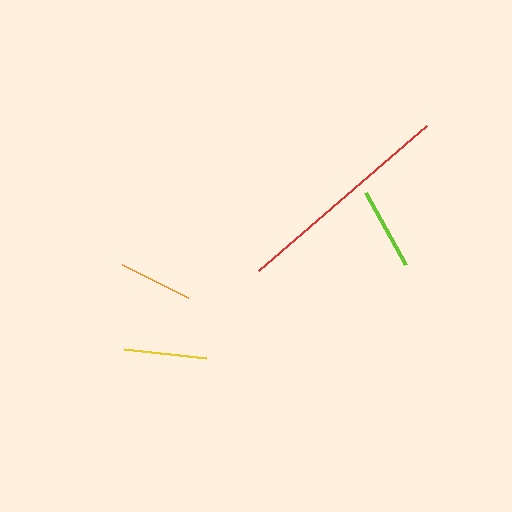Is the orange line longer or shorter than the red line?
The red line is longer than the orange line.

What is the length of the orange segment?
The orange segment is approximately 73 pixels long.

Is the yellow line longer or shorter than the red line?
The red line is longer than the yellow line.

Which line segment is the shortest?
The orange line is the shortest at approximately 73 pixels.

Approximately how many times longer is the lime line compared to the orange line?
The lime line is approximately 1.1 times the length of the orange line.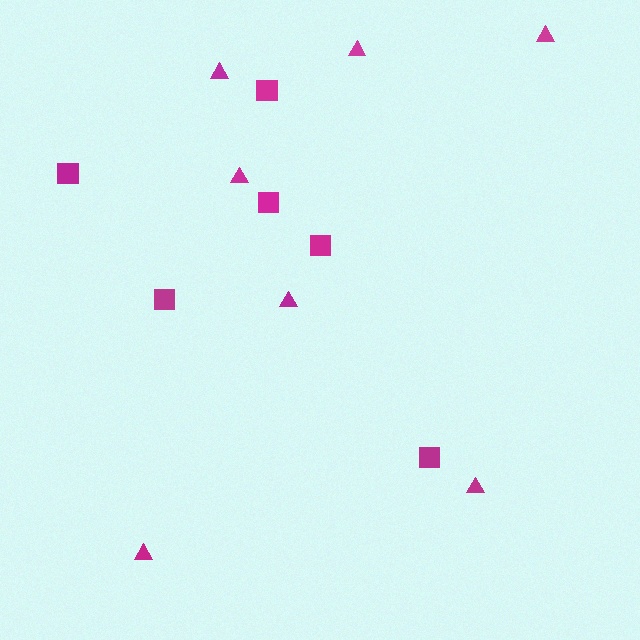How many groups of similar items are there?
There are 2 groups: one group of triangles (7) and one group of squares (6).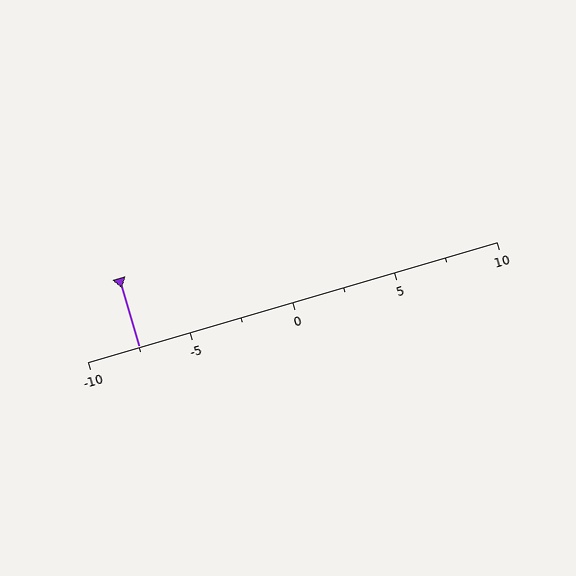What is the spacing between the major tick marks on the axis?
The major ticks are spaced 5 apart.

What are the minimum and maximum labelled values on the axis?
The axis runs from -10 to 10.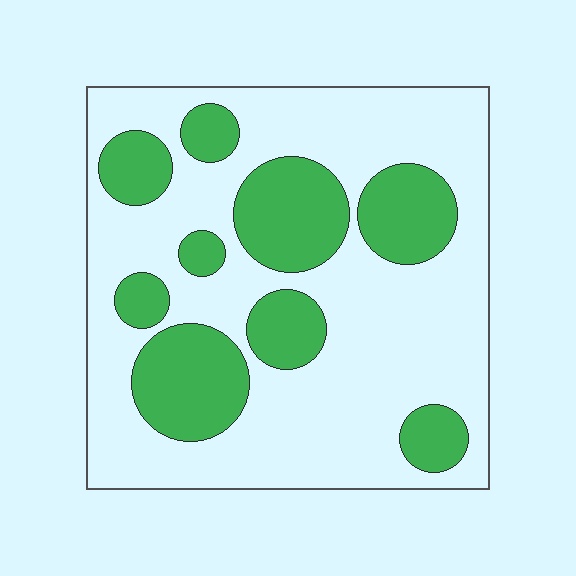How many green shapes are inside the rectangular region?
9.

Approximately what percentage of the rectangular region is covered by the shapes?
Approximately 30%.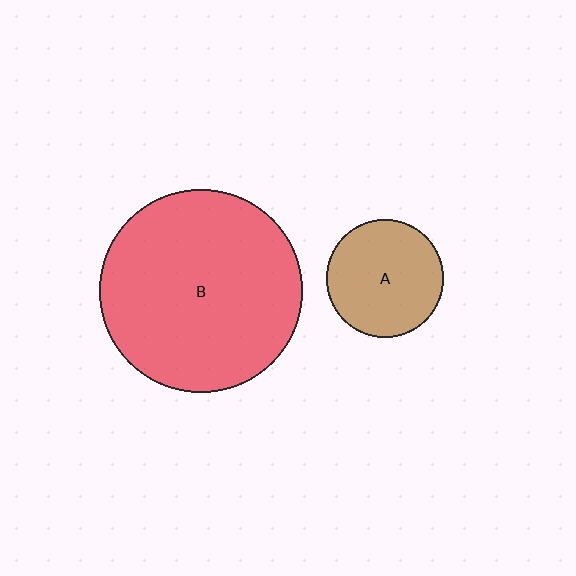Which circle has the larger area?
Circle B (red).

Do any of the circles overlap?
No, none of the circles overlap.